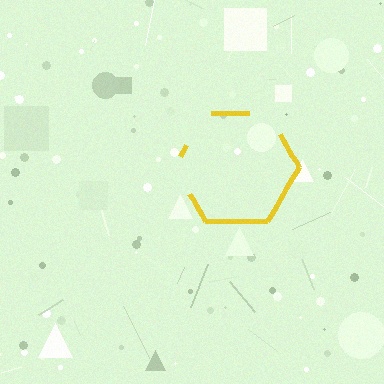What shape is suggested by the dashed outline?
The dashed outline suggests a hexagon.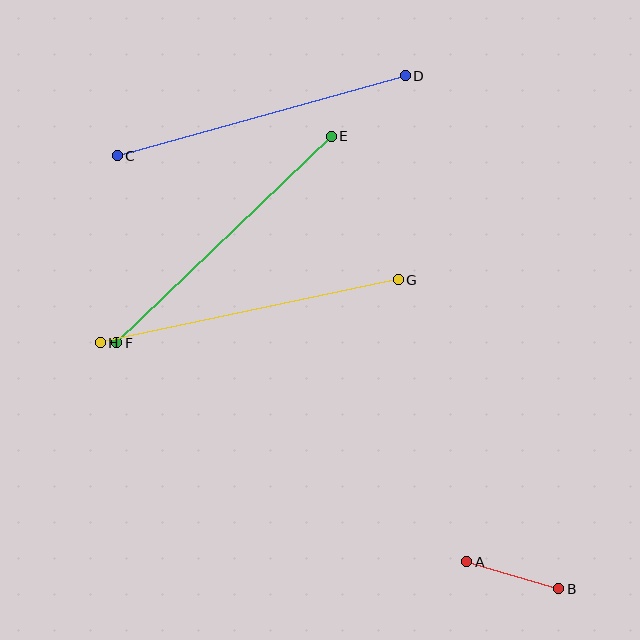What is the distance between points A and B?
The distance is approximately 96 pixels.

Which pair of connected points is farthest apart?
Points G and H are farthest apart.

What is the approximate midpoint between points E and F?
The midpoint is at approximately (224, 239) pixels.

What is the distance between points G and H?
The distance is approximately 305 pixels.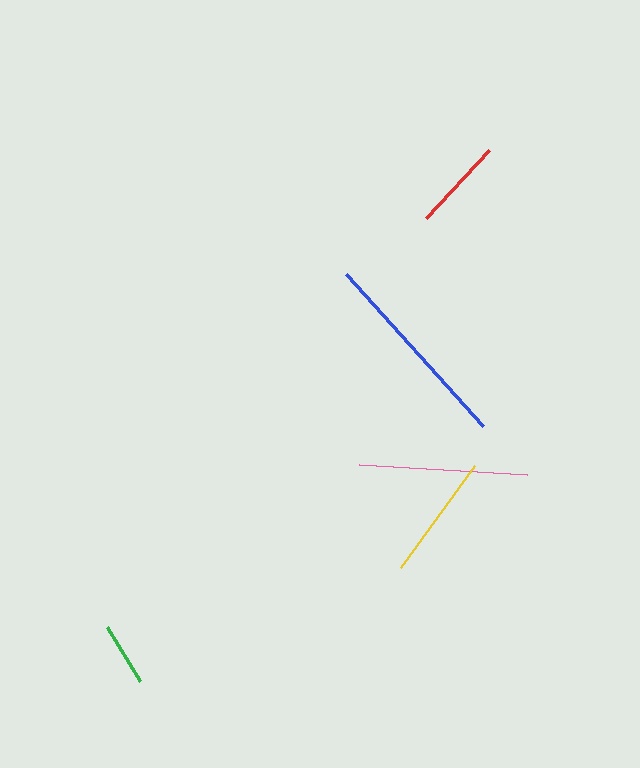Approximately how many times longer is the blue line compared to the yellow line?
The blue line is approximately 1.6 times the length of the yellow line.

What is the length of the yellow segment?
The yellow segment is approximately 126 pixels long.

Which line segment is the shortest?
The green line is the shortest at approximately 63 pixels.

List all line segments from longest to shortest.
From longest to shortest: blue, pink, yellow, red, green.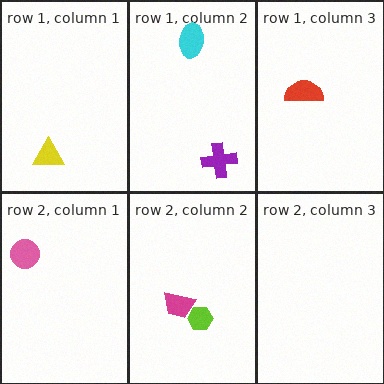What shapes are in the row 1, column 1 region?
The yellow triangle.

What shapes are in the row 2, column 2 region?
The lime hexagon, the magenta trapezoid.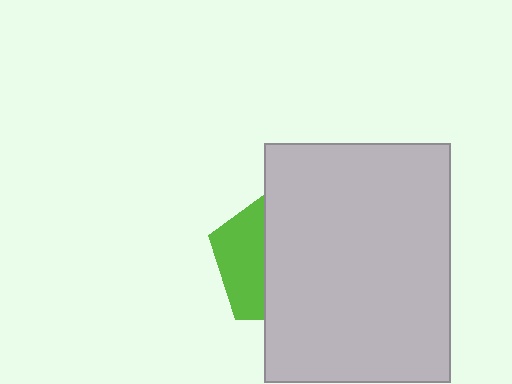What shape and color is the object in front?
The object in front is a light gray rectangle.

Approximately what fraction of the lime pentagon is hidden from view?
Roughly 66% of the lime pentagon is hidden behind the light gray rectangle.